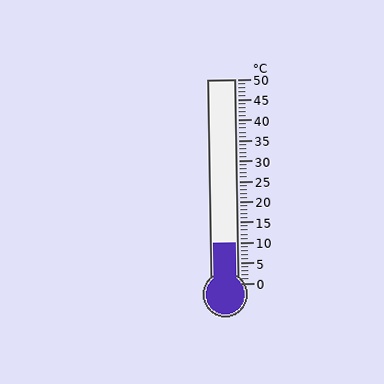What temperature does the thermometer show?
The thermometer shows approximately 10°C.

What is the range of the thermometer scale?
The thermometer scale ranges from 0°C to 50°C.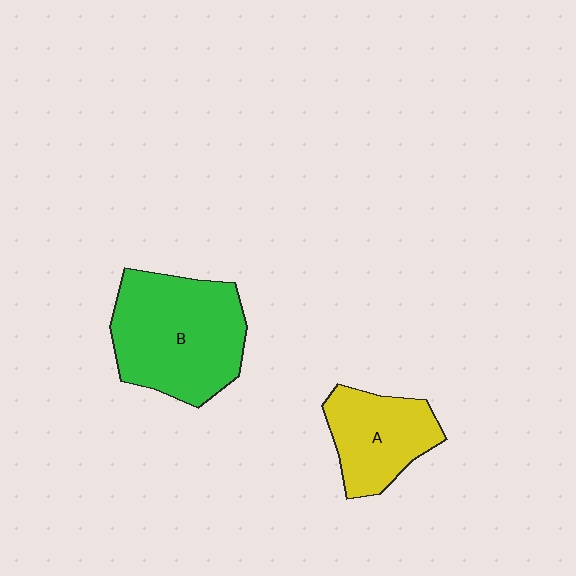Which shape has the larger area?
Shape B (green).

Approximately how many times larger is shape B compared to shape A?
Approximately 1.7 times.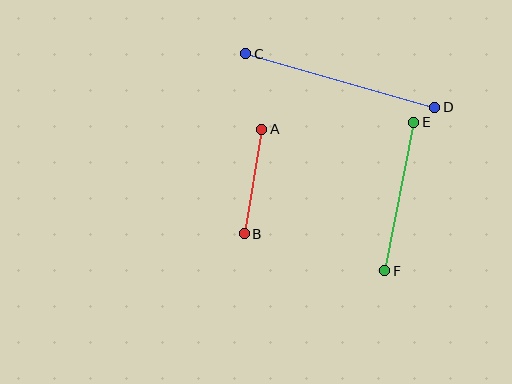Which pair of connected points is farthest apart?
Points C and D are farthest apart.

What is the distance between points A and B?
The distance is approximately 106 pixels.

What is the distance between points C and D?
The distance is approximately 196 pixels.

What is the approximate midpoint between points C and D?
The midpoint is at approximately (340, 81) pixels.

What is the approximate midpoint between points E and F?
The midpoint is at approximately (399, 196) pixels.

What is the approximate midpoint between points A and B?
The midpoint is at approximately (253, 182) pixels.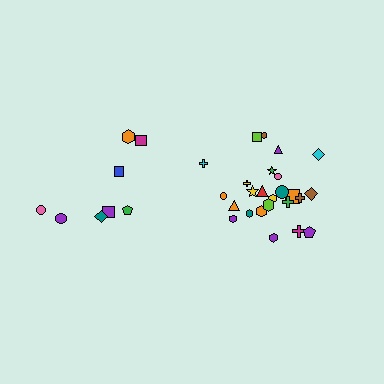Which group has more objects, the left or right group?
The right group.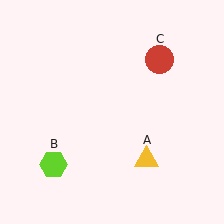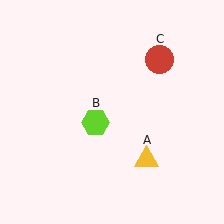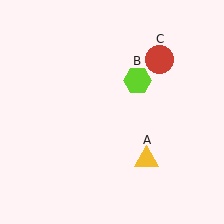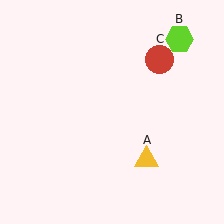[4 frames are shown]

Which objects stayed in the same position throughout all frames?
Yellow triangle (object A) and red circle (object C) remained stationary.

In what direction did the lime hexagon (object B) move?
The lime hexagon (object B) moved up and to the right.